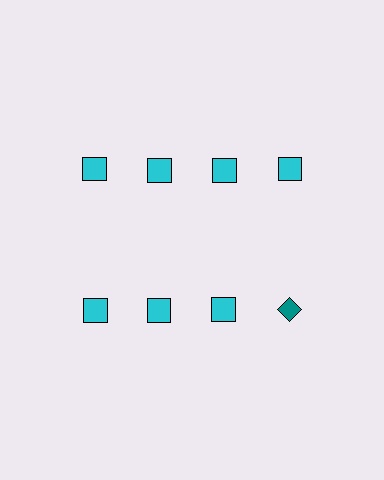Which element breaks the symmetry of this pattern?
The teal diamond in the second row, second from right column breaks the symmetry. All other shapes are cyan squares.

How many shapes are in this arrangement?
There are 8 shapes arranged in a grid pattern.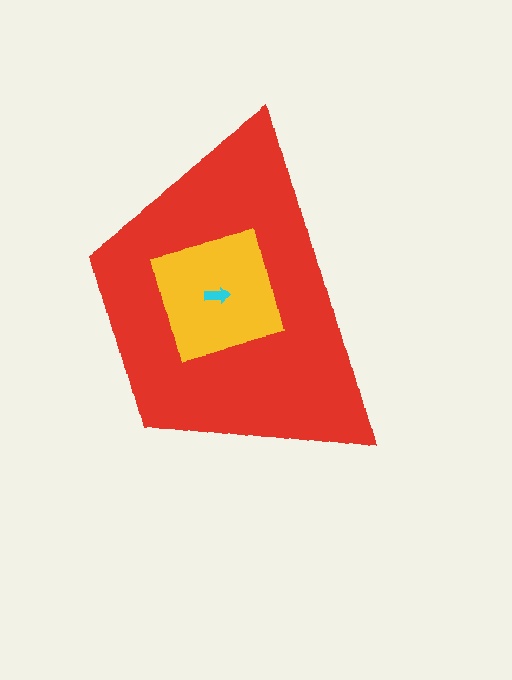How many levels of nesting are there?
3.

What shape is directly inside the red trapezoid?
The yellow square.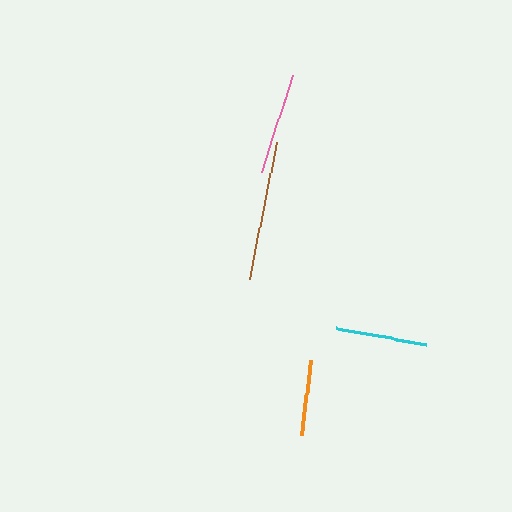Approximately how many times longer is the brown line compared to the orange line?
The brown line is approximately 1.8 times the length of the orange line.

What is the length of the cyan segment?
The cyan segment is approximately 92 pixels long.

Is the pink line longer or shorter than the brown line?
The brown line is longer than the pink line.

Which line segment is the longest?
The brown line is the longest at approximately 139 pixels.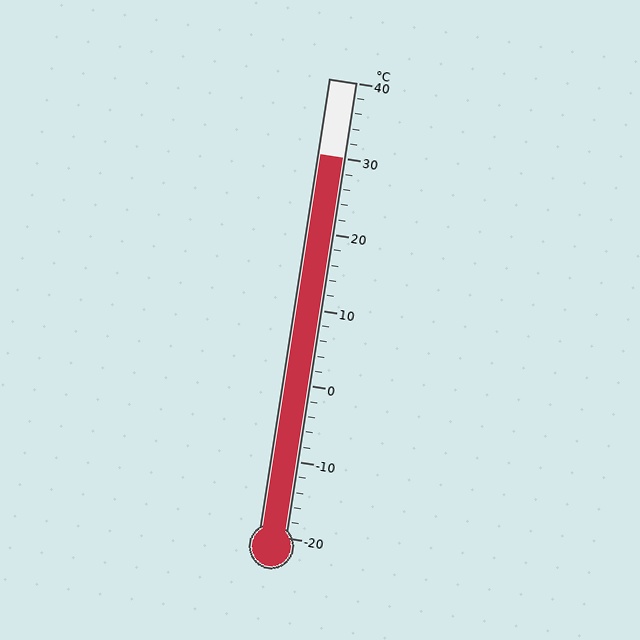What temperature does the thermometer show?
The thermometer shows approximately 30°C.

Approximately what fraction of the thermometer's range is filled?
The thermometer is filled to approximately 85% of its range.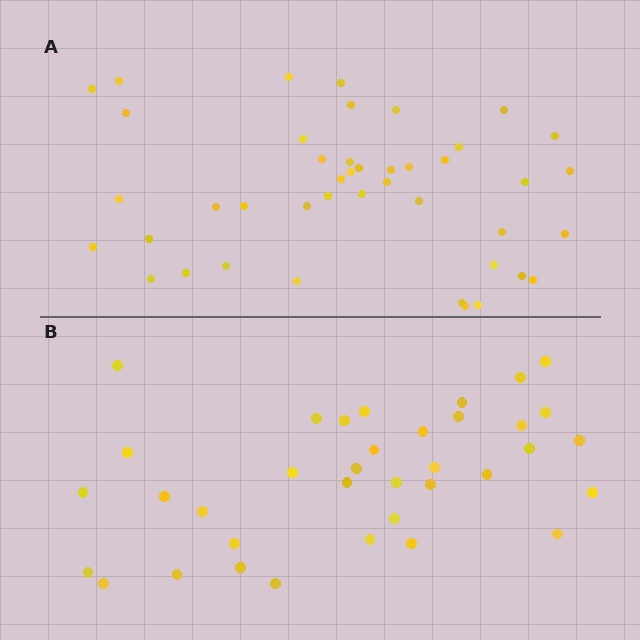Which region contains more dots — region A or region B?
Region A (the top region) has more dots.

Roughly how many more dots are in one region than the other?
Region A has roughly 8 or so more dots than region B.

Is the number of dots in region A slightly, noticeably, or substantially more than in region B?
Region A has only slightly more — the two regions are fairly close. The ratio is roughly 1.2 to 1.